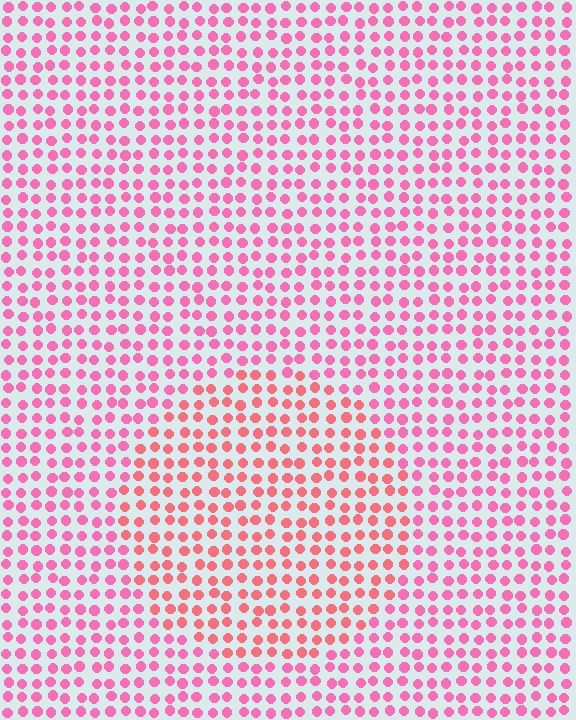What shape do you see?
I see a circle.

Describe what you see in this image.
The image is filled with small pink elements in a uniform arrangement. A circle-shaped region is visible where the elements are tinted to a slightly different hue, forming a subtle color boundary.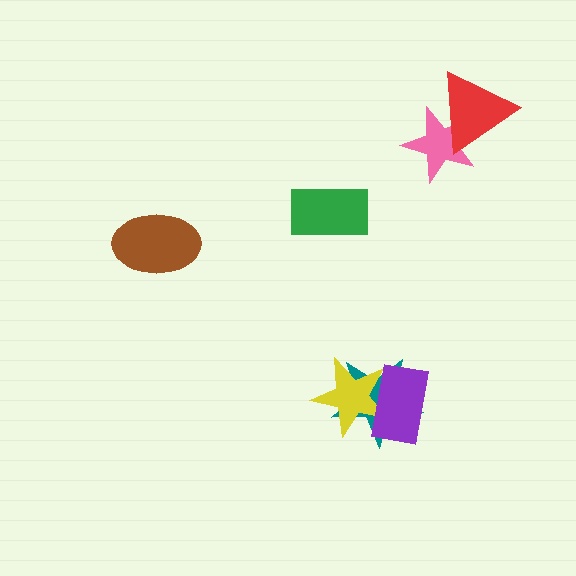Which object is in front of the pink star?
The red triangle is in front of the pink star.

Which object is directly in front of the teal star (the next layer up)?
The yellow star is directly in front of the teal star.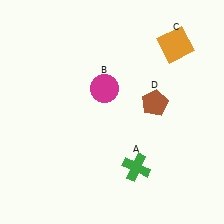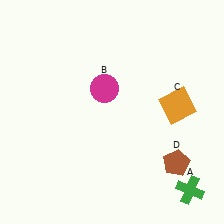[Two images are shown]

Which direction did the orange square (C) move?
The orange square (C) moved down.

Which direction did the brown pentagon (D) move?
The brown pentagon (D) moved down.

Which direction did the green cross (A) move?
The green cross (A) moved right.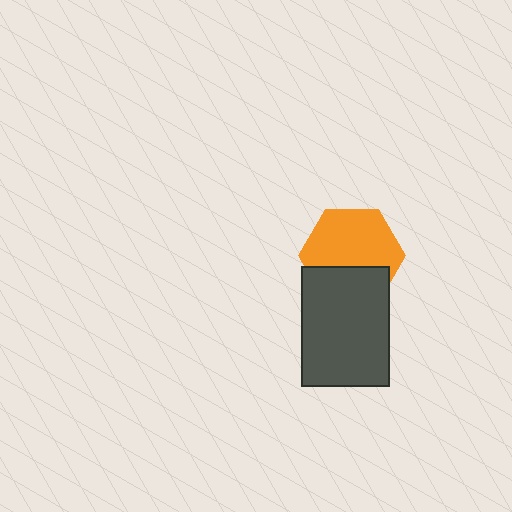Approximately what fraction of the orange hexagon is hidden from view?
Roughly 36% of the orange hexagon is hidden behind the dark gray rectangle.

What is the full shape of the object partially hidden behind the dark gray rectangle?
The partially hidden object is an orange hexagon.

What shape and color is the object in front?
The object in front is a dark gray rectangle.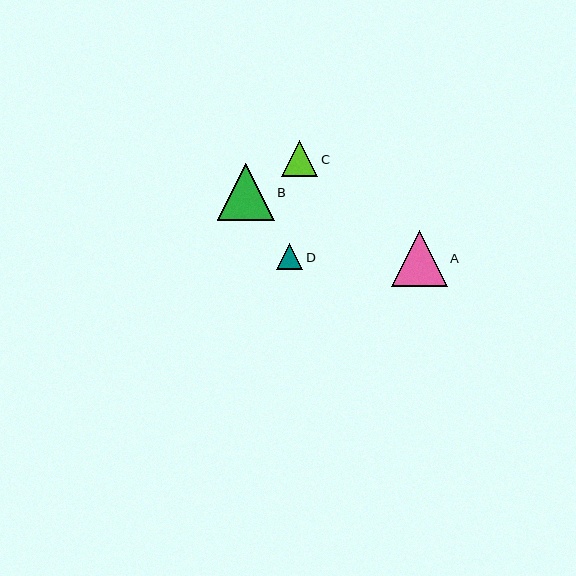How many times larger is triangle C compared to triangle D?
Triangle C is approximately 1.4 times the size of triangle D.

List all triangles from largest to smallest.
From largest to smallest: B, A, C, D.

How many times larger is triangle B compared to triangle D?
Triangle B is approximately 2.2 times the size of triangle D.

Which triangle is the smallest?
Triangle D is the smallest with a size of approximately 26 pixels.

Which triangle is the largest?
Triangle B is the largest with a size of approximately 57 pixels.